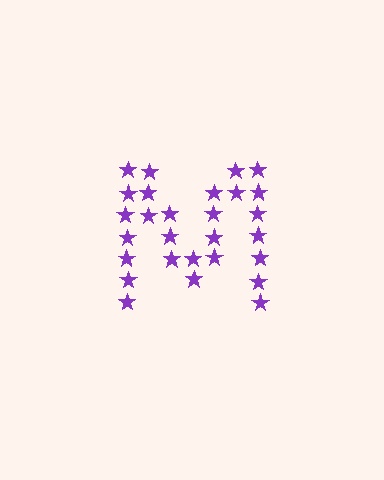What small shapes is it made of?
It is made of small stars.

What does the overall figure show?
The overall figure shows the letter M.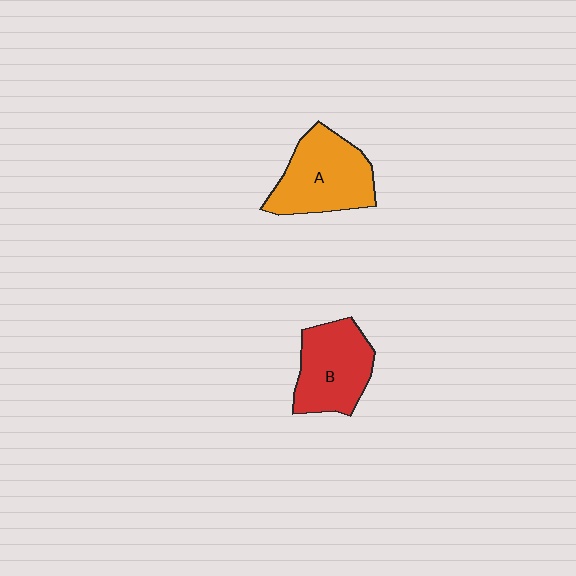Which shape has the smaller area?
Shape B (red).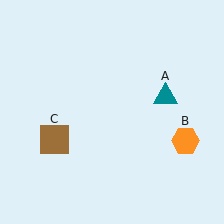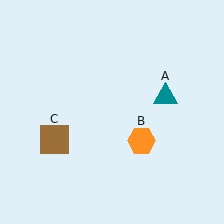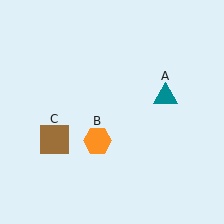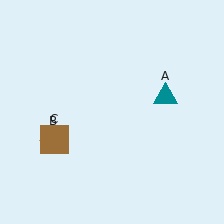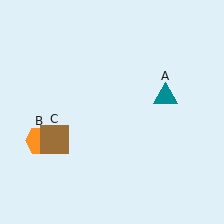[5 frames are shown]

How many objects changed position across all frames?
1 object changed position: orange hexagon (object B).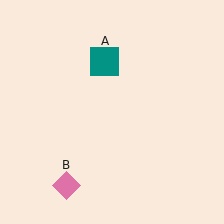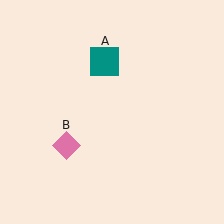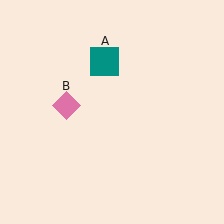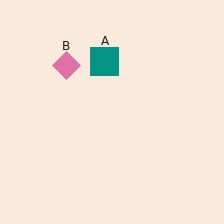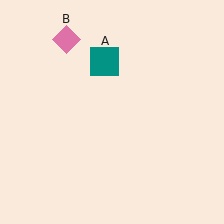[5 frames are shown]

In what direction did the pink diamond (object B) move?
The pink diamond (object B) moved up.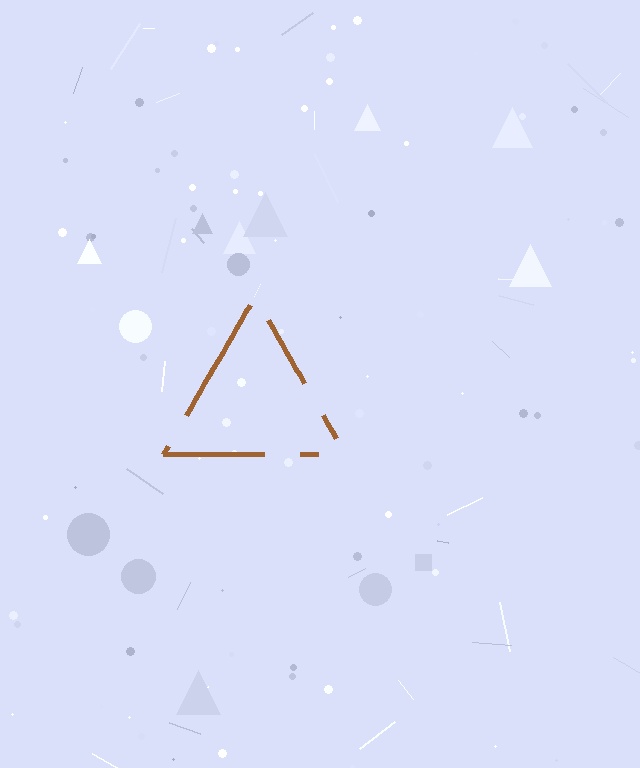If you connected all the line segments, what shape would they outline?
They would outline a triangle.